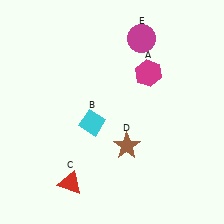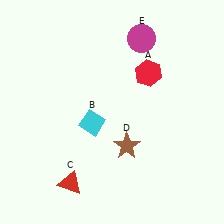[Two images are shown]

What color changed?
The hexagon (A) changed from magenta in Image 1 to red in Image 2.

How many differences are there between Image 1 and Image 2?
There is 1 difference between the two images.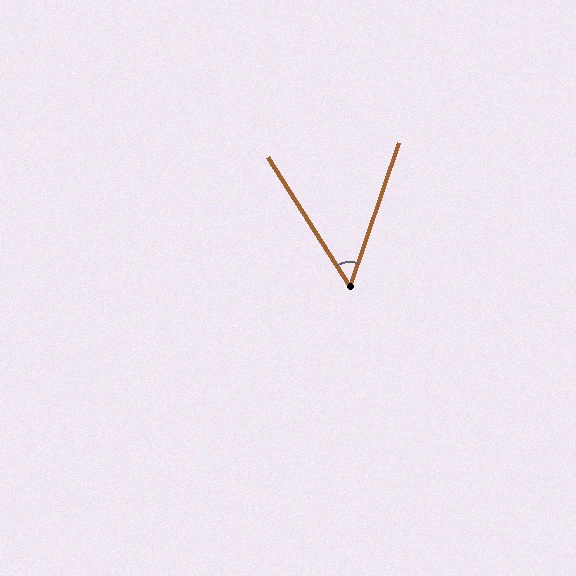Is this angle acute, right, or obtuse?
It is acute.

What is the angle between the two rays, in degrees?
Approximately 51 degrees.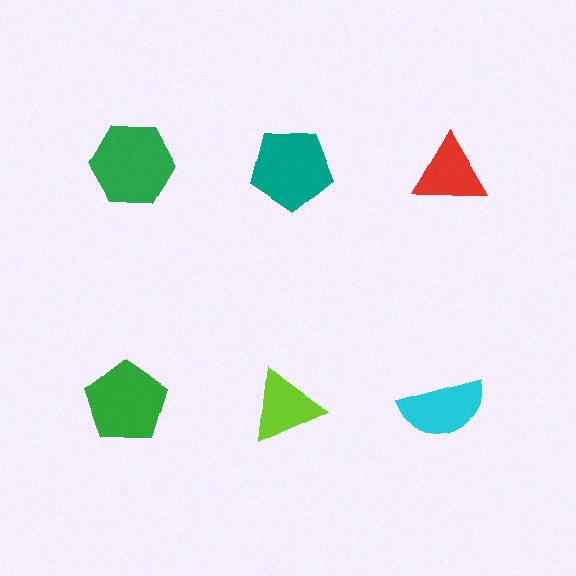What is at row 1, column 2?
A teal pentagon.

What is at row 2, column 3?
A cyan semicircle.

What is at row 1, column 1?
A green hexagon.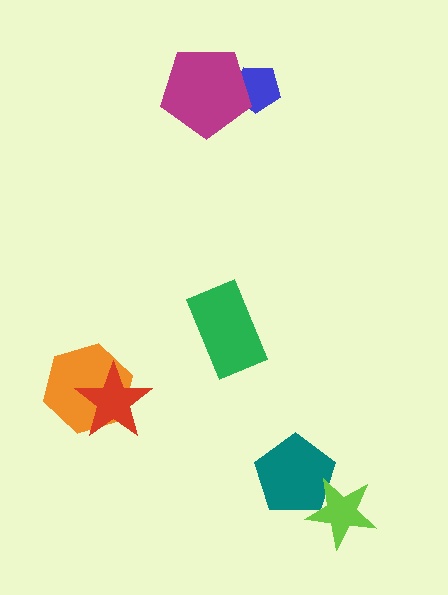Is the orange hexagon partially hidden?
Yes, it is partially covered by another shape.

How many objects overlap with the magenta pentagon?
1 object overlaps with the magenta pentagon.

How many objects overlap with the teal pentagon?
1 object overlaps with the teal pentagon.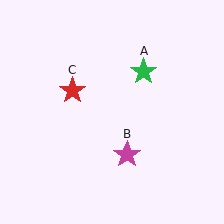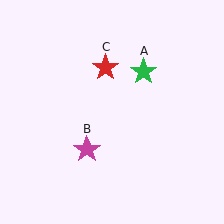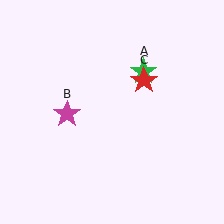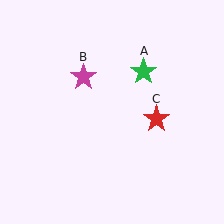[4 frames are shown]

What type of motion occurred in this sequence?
The magenta star (object B), red star (object C) rotated clockwise around the center of the scene.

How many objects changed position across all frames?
2 objects changed position: magenta star (object B), red star (object C).